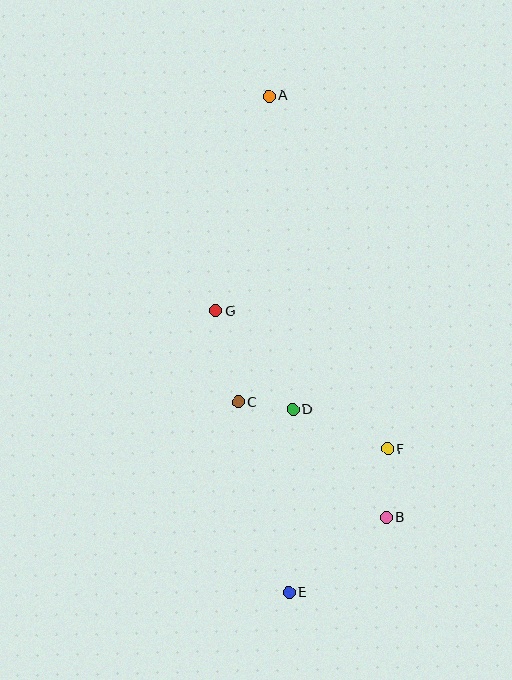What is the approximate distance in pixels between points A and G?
The distance between A and G is approximately 221 pixels.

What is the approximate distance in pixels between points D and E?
The distance between D and E is approximately 183 pixels.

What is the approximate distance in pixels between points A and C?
The distance between A and C is approximately 308 pixels.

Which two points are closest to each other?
Points C and D are closest to each other.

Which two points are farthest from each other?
Points A and E are farthest from each other.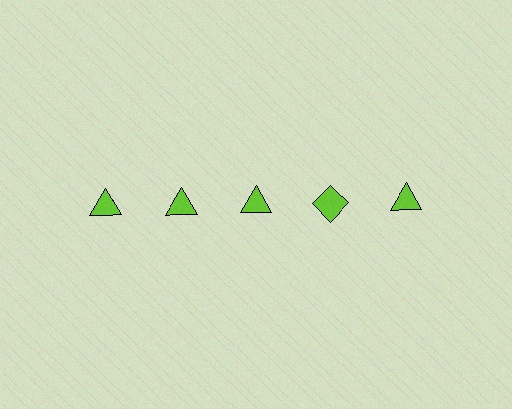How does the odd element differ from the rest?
It has a different shape: diamond instead of triangle.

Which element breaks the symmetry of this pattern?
The lime diamond in the top row, second from right column breaks the symmetry. All other shapes are lime triangles.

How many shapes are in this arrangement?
There are 5 shapes arranged in a grid pattern.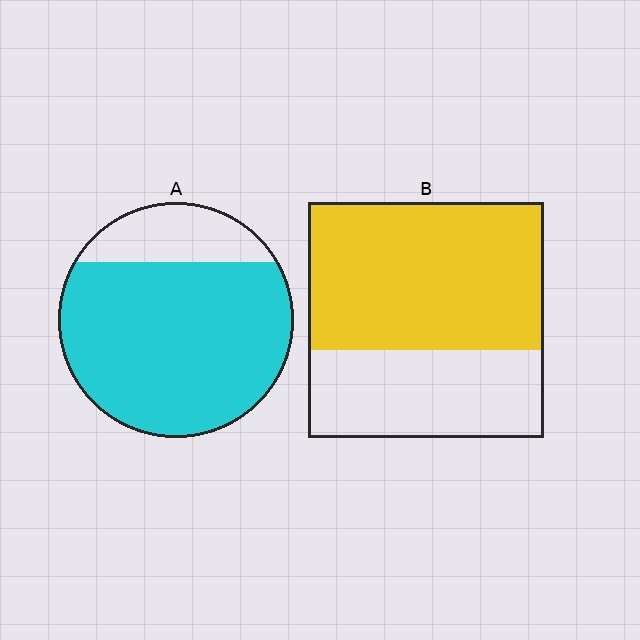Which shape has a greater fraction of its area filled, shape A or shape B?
Shape A.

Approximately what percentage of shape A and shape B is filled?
A is approximately 80% and B is approximately 65%.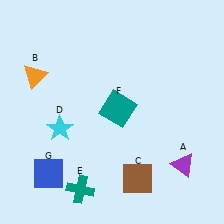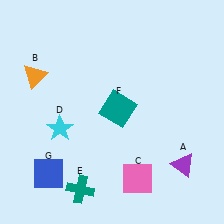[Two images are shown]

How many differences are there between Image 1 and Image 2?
There is 1 difference between the two images.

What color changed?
The square (C) changed from brown in Image 1 to pink in Image 2.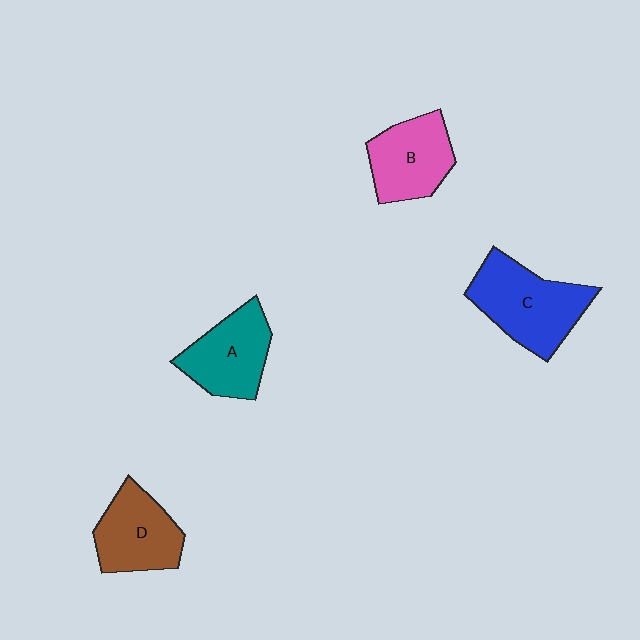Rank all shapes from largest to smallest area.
From largest to smallest: C (blue), A (teal), D (brown), B (pink).